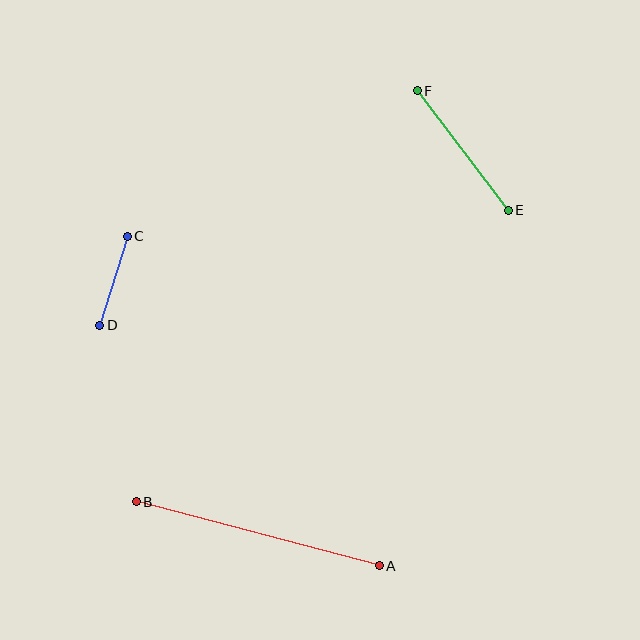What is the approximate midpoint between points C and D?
The midpoint is at approximately (114, 281) pixels.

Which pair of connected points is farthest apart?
Points A and B are farthest apart.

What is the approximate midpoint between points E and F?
The midpoint is at approximately (463, 151) pixels.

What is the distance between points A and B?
The distance is approximately 251 pixels.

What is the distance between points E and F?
The distance is approximately 150 pixels.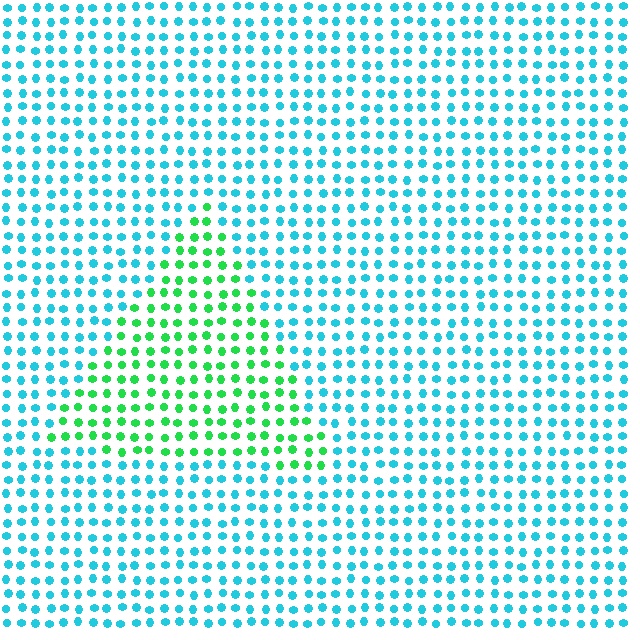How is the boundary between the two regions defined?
The boundary is defined purely by a slight shift in hue (about 53 degrees). Spacing, size, and orientation are identical on both sides.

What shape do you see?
I see a triangle.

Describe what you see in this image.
The image is filled with small cyan elements in a uniform arrangement. A triangle-shaped region is visible where the elements are tinted to a slightly different hue, forming a subtle color boundary.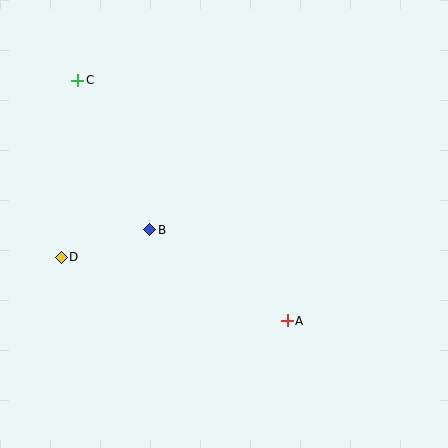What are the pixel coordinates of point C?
Point C is at (78, 80).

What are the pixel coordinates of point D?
Point D is at (61, 257).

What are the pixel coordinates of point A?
Point A is at (287, 321).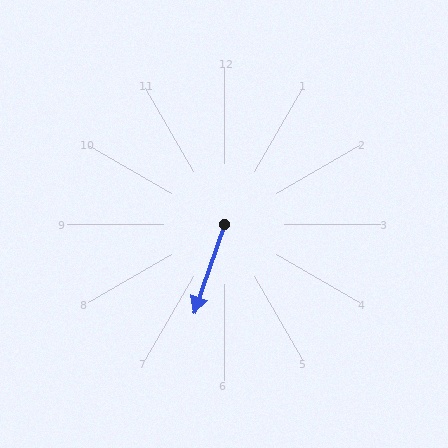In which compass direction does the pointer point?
South.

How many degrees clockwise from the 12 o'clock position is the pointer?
Approximately 199 degrees.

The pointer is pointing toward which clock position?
Roughly 7 o'clock.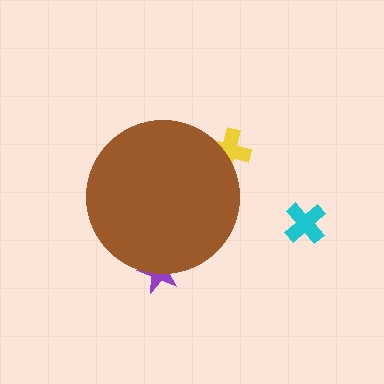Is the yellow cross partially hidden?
Yes, the yellow cross is partially hidden behind the brown circle.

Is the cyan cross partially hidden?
No, the cyan cross is fully visible.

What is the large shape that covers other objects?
A brown circle.